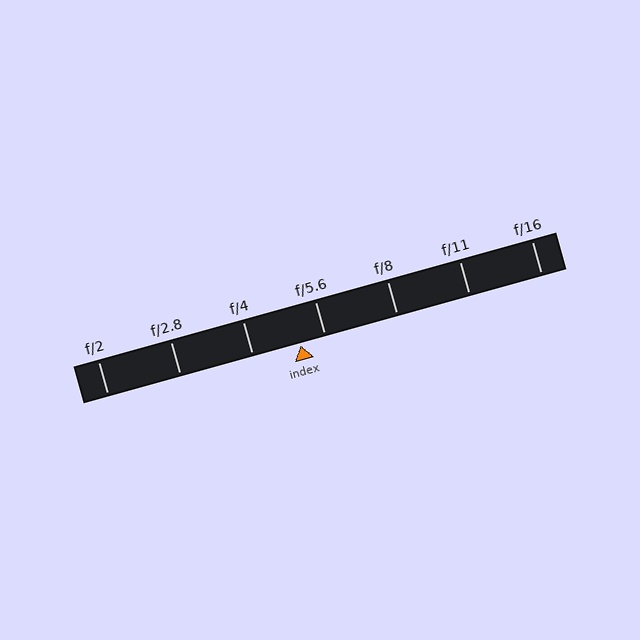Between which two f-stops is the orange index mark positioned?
The index mark is between f/4 and f/5.6.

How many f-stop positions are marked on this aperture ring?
There are 7 f-stop positions marked.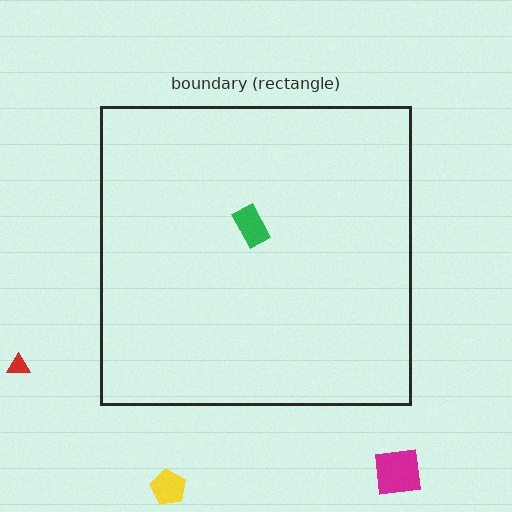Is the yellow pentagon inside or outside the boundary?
Outside.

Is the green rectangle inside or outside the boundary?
Inside.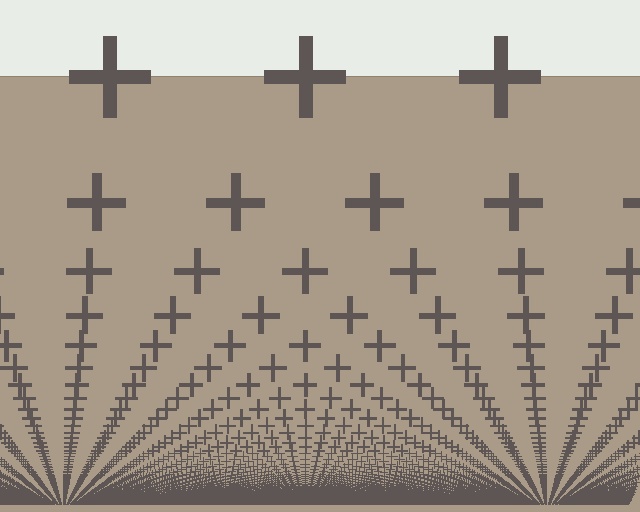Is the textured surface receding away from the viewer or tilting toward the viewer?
The surface appears to tilt toward the viewer. Texture elements get larger and sparser toward the top.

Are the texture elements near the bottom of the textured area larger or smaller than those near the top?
Smaller. The gradient is inverted — elements near the bottom are smaller and denser.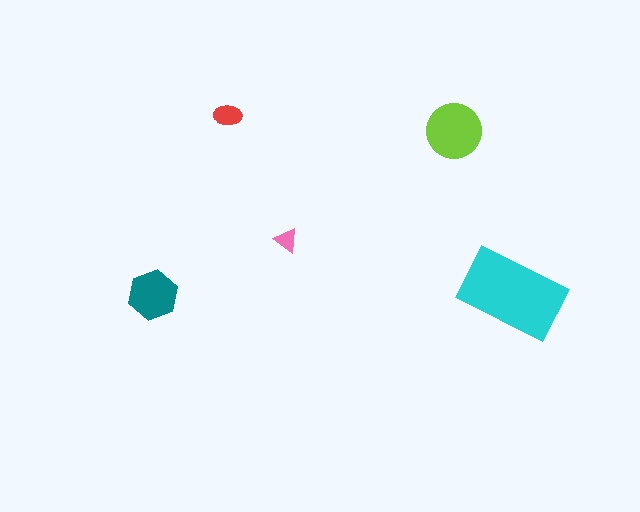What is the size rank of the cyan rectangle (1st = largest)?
1st.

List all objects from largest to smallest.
The cyan rectangle, the lime circle, the teal hexagon, the red ellipse, the pink triangle.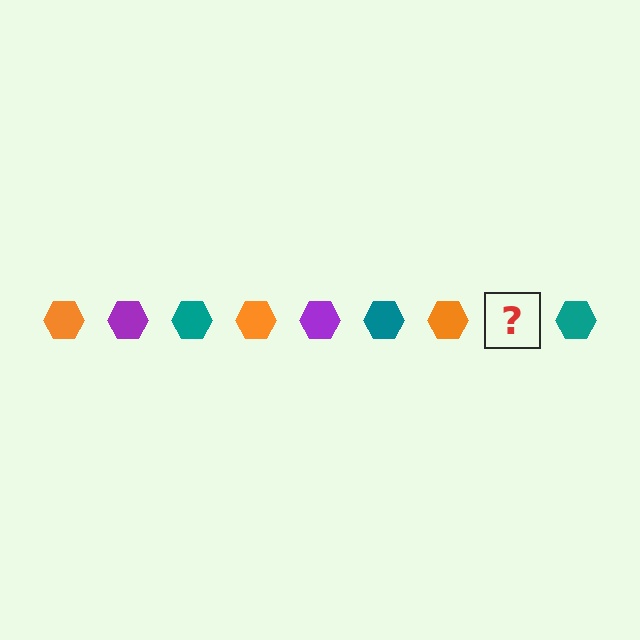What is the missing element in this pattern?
The missing element is a purple hexagon.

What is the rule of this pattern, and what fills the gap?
The rule is that the pattern cycles through orange, purple, teal hexagons. The gap should be filled with a purple hexagon.